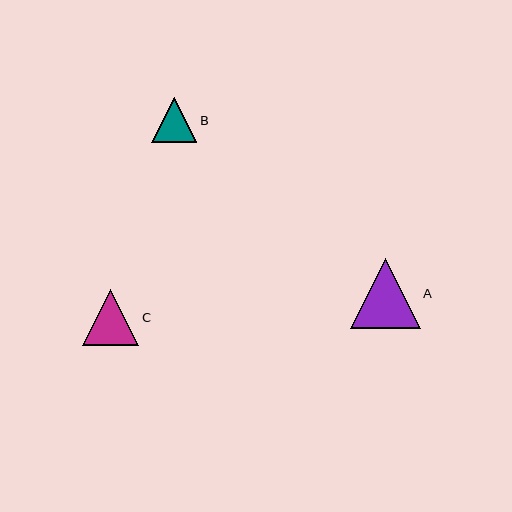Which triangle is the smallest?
Triangle B is the smallest with a size of approximately 46 pixels.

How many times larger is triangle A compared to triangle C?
Triangle A is approximately 1.3 times the size of triangle C.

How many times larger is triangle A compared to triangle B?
Triangle A is approximately 1.5 times the size of triangle B.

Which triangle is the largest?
Triangle A is the largest with a size of approximately 69 pixels.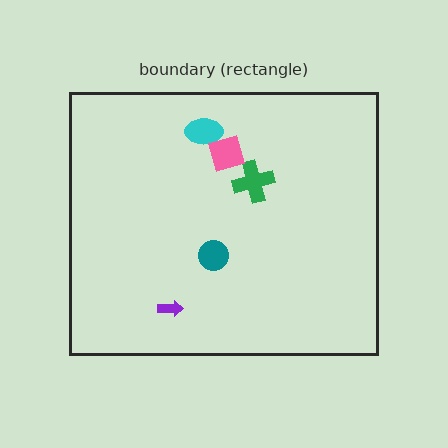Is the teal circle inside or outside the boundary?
Inside.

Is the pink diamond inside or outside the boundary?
Inside.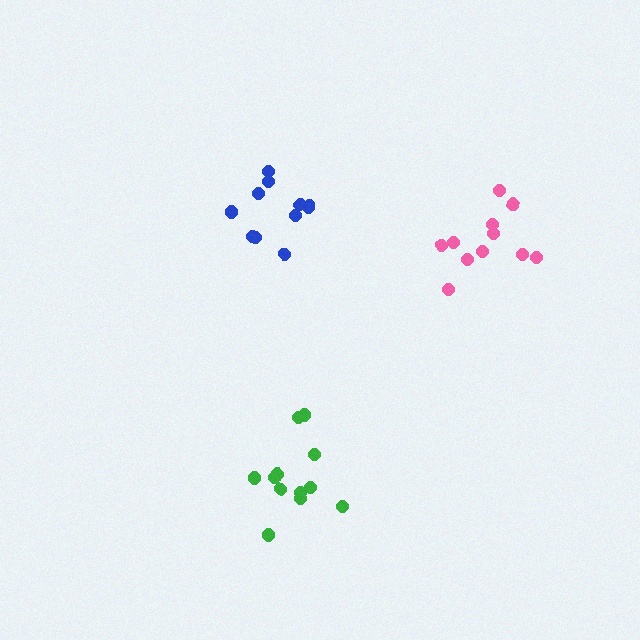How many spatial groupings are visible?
There are 3 spatial groupings.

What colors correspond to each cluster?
The clusters are colored: green, pink, blue.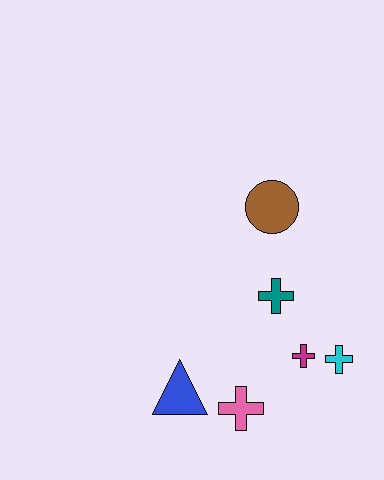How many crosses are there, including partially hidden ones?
There are 4 crosses.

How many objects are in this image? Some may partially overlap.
There are 6 objects.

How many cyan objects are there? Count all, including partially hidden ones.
There is 1 cyan object.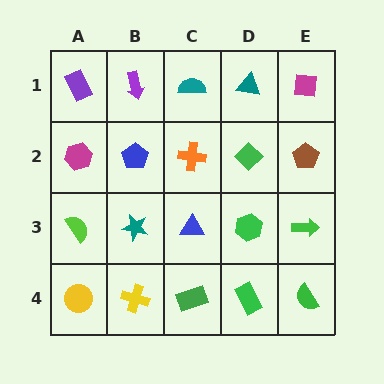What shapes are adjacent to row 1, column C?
An orange cross (row 2, column C), a purple arrow (row 1, column B), a teal triangle (row 1, column D).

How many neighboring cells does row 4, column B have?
3.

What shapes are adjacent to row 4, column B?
A teal star (row 3, column B), a yellow circle (row 4, column A), a green rectangle (row 4, column C).